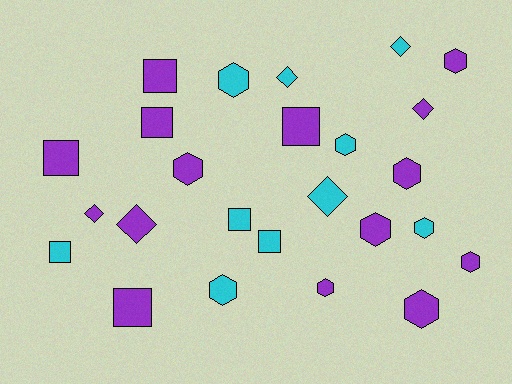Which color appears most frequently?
Purple, with 15 objects.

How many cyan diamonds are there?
There are 3 cyan diamonds.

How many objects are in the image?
There are 25 objects.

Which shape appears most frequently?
Hexagon, with 11 objects.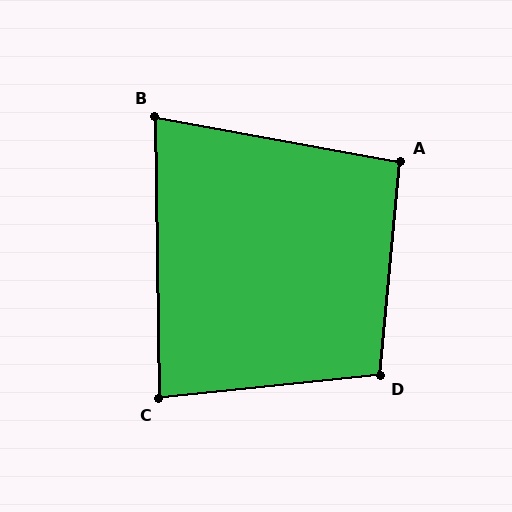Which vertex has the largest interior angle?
D, at approximately 101 degrees.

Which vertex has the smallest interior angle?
B, at approximately 79 degrees.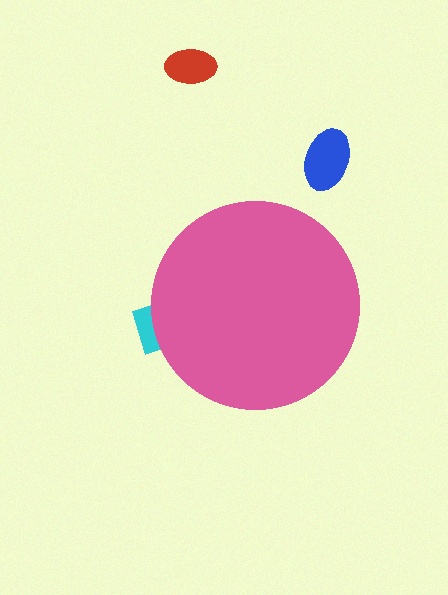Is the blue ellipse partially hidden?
No, the blue ellipse is fully visible.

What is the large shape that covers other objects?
A pink circle.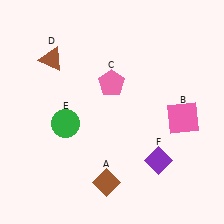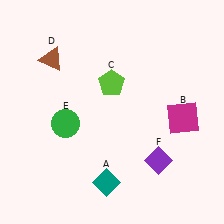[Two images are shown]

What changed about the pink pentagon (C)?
In Image 1, C is pink. In Image 2, it changed to lime.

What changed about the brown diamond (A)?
In Image 1, A is brown. In Image 2, it changed to teal.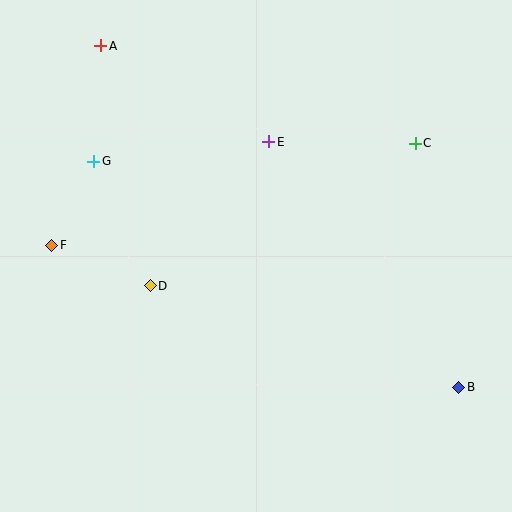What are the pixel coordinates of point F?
Point F is at (52, 245).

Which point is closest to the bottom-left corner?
Point D is closest to the bottom-left corner.